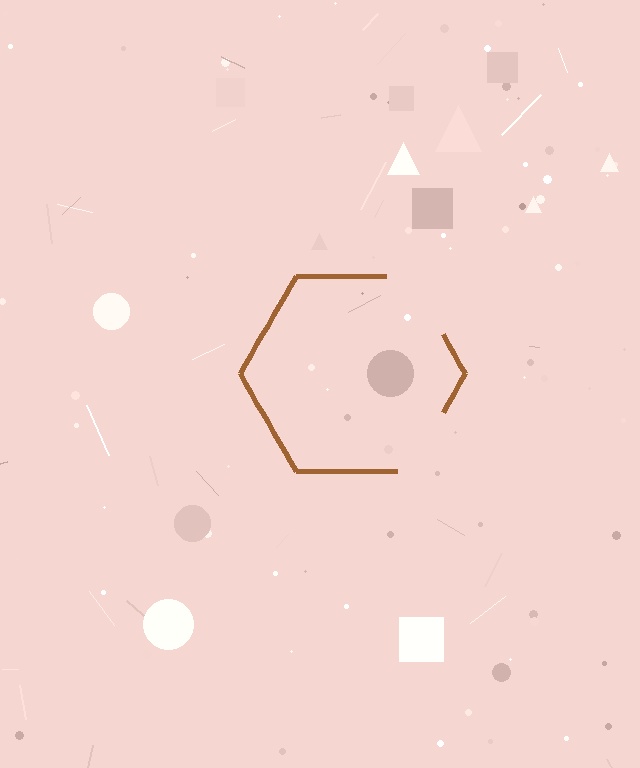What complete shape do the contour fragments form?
The contour fragments form a hexagon.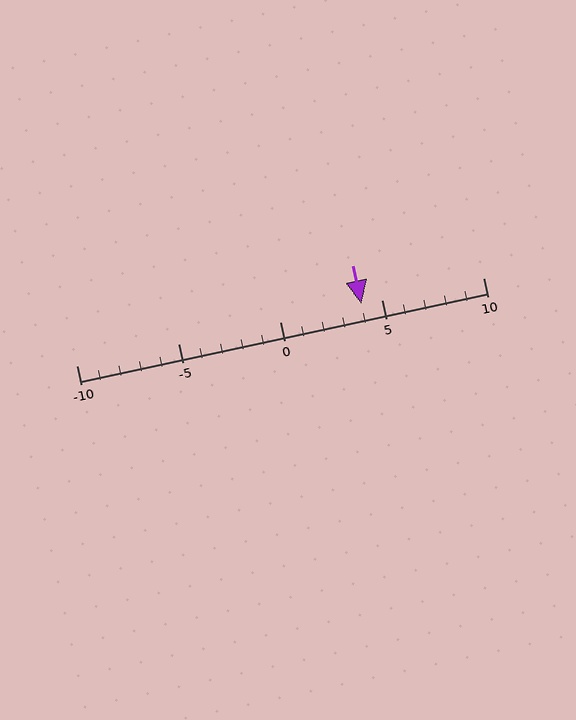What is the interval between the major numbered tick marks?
The major tick marks are spaced 5 units apart.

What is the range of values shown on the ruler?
The ruler shows values from -10 to 10.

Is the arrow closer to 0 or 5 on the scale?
The arrow is closer to 5.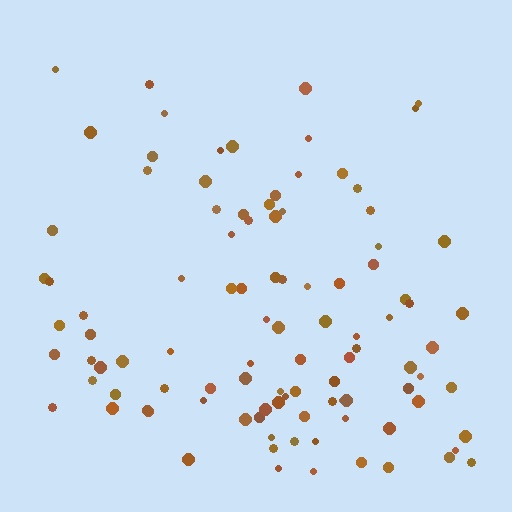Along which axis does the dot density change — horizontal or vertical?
Vertical.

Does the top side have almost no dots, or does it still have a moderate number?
Still a moderate number, just noticeably fewer than the bottom.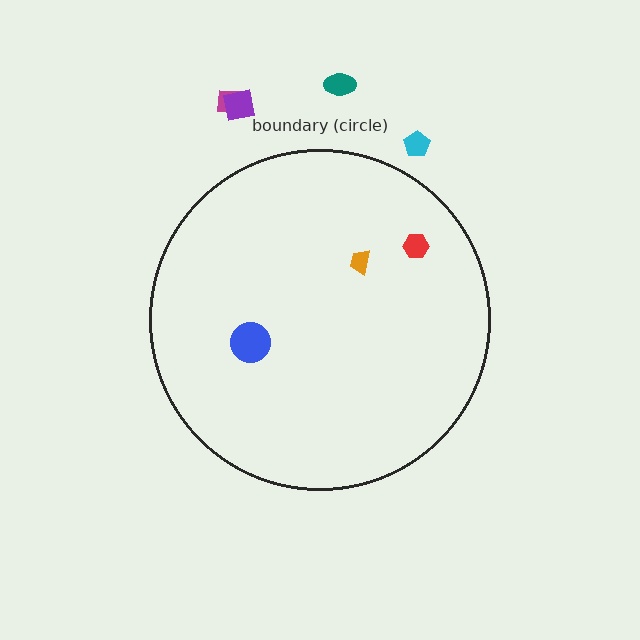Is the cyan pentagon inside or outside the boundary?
Outside.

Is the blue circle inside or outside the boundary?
Inside.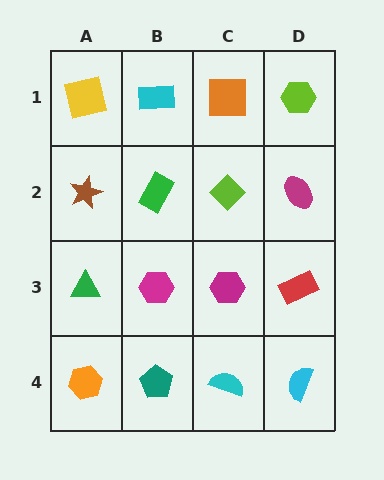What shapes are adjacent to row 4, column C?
A magenta hexagon (row 3, column C), a teal pentagon (row 4, column B), a cyan semicircle (row 4, column D).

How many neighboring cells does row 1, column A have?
2.